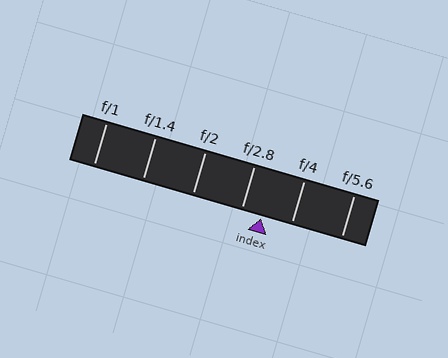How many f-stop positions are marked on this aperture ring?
There are 6 f-stop positions marked.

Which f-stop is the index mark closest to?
The index mark is closest to f/2.8.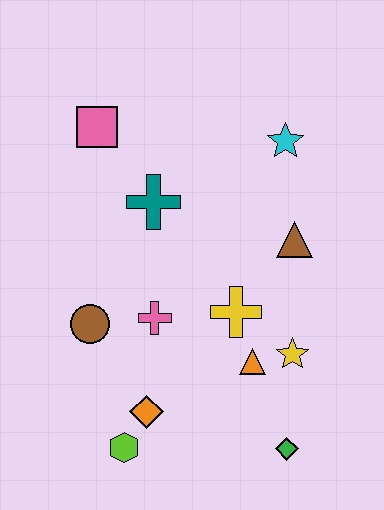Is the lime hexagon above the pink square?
No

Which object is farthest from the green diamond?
The pink square is farthest from the green diamond.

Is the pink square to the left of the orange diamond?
Yes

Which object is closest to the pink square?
The teal cross is closest to the pink square.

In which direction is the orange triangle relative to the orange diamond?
The orange triangle is to the right of the orange diamond.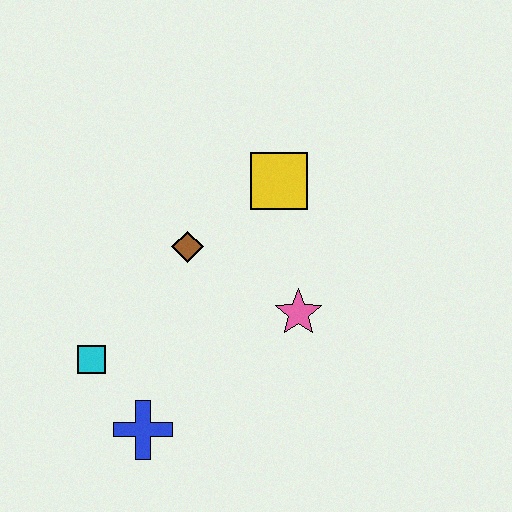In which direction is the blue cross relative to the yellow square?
The blue cross is below the yellow square.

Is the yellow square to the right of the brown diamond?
Yes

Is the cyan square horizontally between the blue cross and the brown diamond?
No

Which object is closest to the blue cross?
The cyan square is closest to the blue cross.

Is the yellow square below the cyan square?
No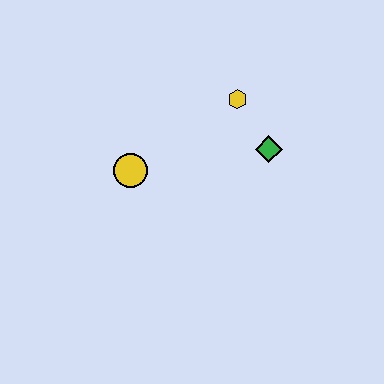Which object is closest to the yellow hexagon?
The green diamond is closest to the yellow hexagon.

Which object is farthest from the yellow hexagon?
The yellow circle is farthest from the yellow hexagon.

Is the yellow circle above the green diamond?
No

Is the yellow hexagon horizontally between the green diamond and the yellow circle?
Yes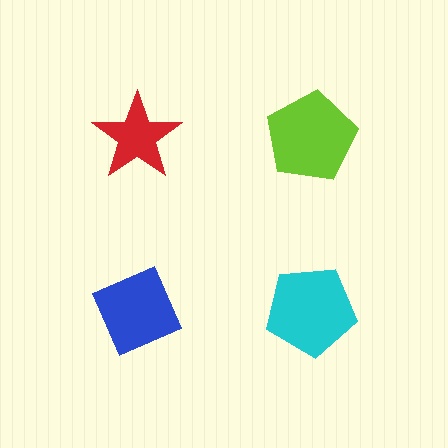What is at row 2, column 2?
A cyan pentagon.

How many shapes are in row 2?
2 shapes.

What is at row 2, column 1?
A blue diamond.